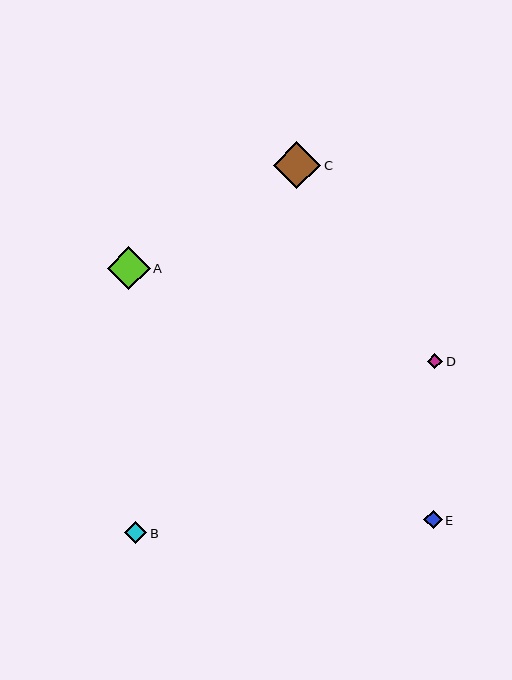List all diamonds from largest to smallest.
From largest to smallest: C, A, B, E, D.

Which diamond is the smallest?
Diamond D is the smallest with a size of approximately 16 pixels.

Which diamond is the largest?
Diamond C is the largest with a size of approximately 47 pixels.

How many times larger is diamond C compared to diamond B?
Diamond C is approximately 2.2 times the size of diamond B.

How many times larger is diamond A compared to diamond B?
Diamond A is approximately 2.0 times the size of diamond B.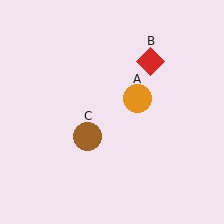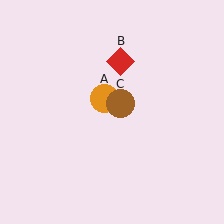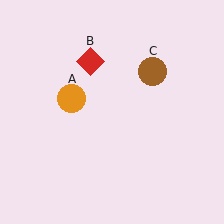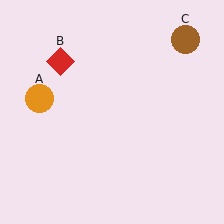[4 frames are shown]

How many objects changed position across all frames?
3 objects changed position: orange circle (object A), red diamond (object B), brown circle (object C).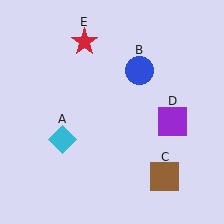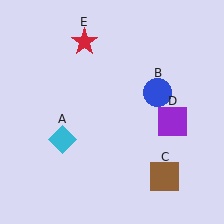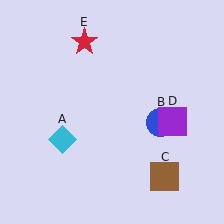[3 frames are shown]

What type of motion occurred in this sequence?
The blue circle (object B) rotated clockwise around the center of the scene.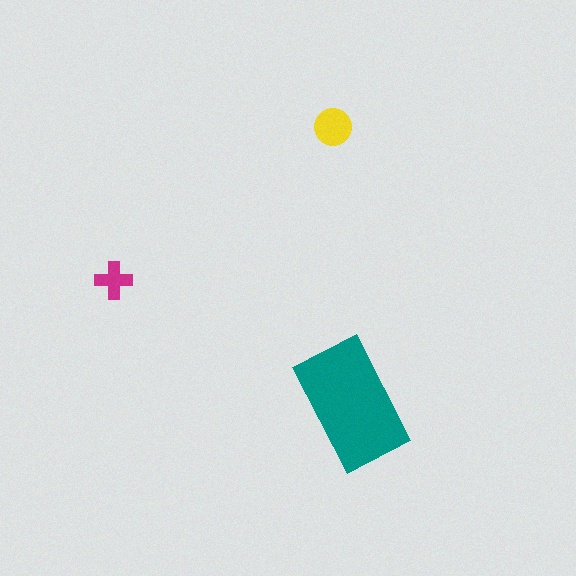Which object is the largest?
The teal rectangle.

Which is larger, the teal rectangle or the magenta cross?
The teal rectangle.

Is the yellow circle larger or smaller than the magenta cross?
Larger.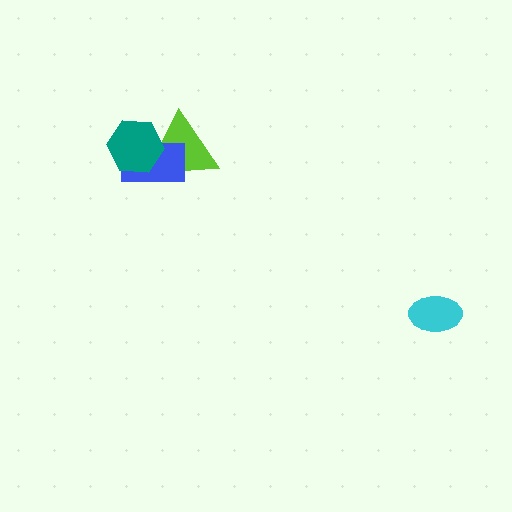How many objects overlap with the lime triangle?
2 objects overlap with the lime triangle.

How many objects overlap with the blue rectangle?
2 objects overlap with the blue rectangle.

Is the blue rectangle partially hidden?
Yes, it is partially covered by another shape.